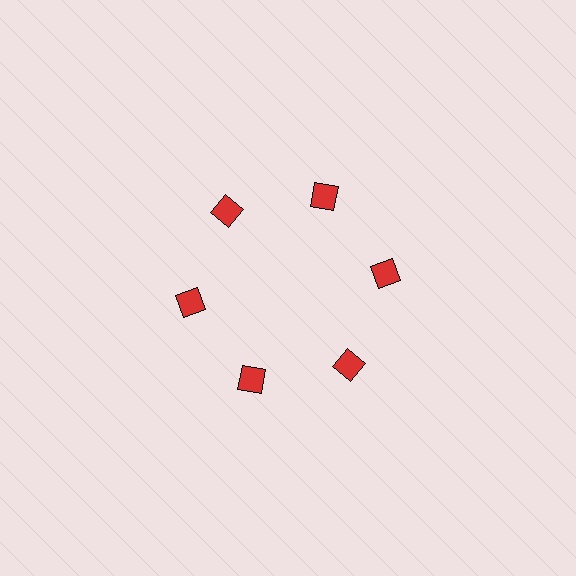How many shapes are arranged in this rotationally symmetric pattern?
There are 6 shapes, arranged in 6 groups of 1.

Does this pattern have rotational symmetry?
Yes, this pattern has 6-fold rotational symmetry. It looks the same after rotating 60 degrees around the center.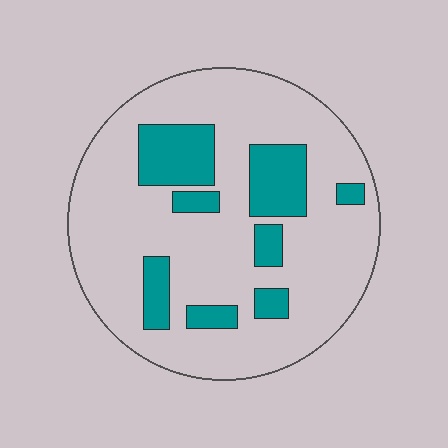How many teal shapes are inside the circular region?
8.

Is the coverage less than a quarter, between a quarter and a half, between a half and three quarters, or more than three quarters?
Less than a quarter.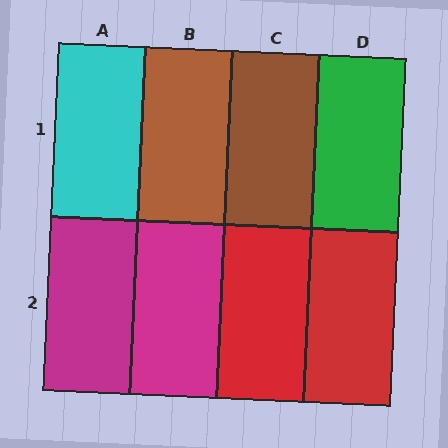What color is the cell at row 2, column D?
Red.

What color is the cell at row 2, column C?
Red.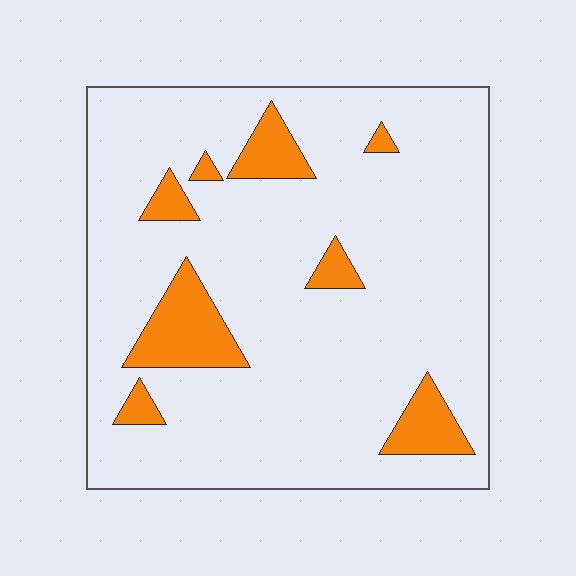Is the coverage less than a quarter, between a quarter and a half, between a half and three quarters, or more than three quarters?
Less than a quarter.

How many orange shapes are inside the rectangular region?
8.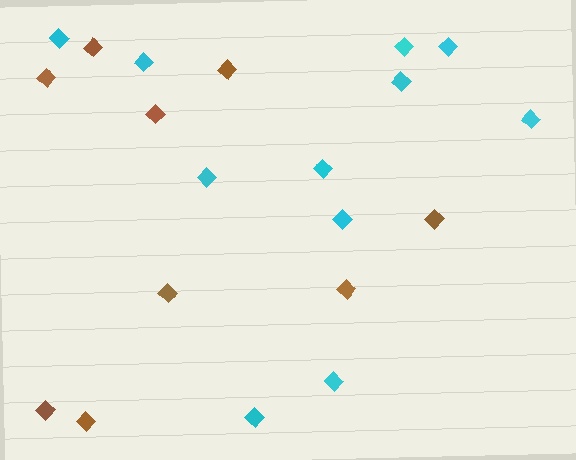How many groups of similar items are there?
There are 2 groups: one group of cyan diamonds (11) and one group of brown diamonds (9).